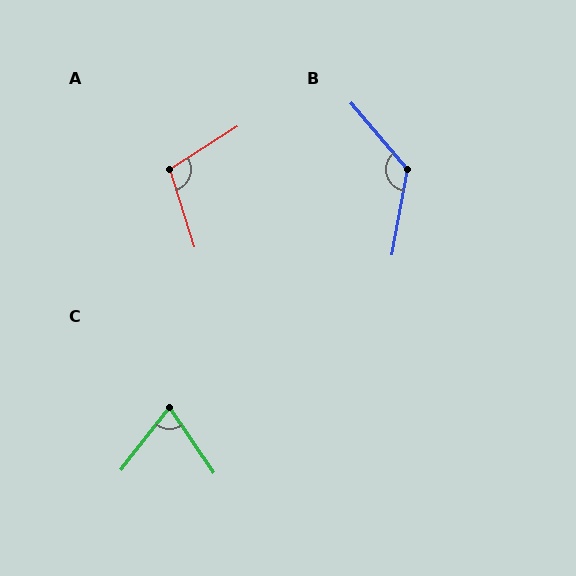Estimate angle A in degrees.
Approximately 105 degrees.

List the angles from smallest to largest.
C (71°), A (105°), B (129°).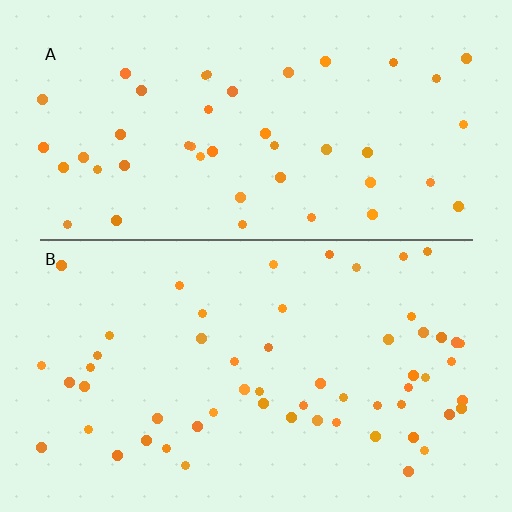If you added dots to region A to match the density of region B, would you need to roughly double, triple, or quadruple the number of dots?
Approximately double.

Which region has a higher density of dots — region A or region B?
B (the bottom).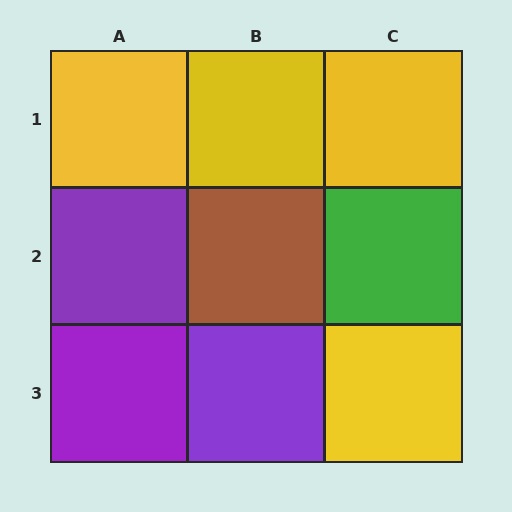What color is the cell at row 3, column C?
Yellow.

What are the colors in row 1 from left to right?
Yellow, yellow, yellow.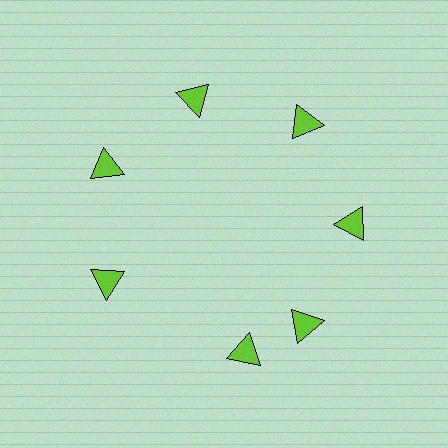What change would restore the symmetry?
The symmetry would be restored by rotating it back into even spacing with its neighbors so that all 7 triangles sit at equal angles and equal distance from the center.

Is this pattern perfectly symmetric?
No. The 7 lime triangles are arranged in a ring, but one element near the 6 o'clock position is rotated out of alignment along the ring, breaking the 7-fold rotational symmetry.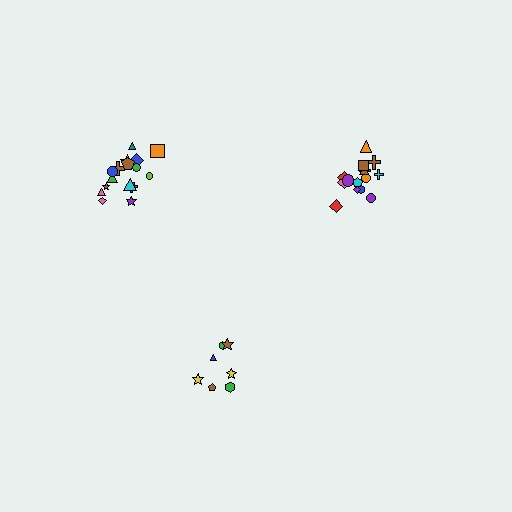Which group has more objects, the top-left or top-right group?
The top-left group.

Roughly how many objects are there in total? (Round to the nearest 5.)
Roughly 40 objects in total.